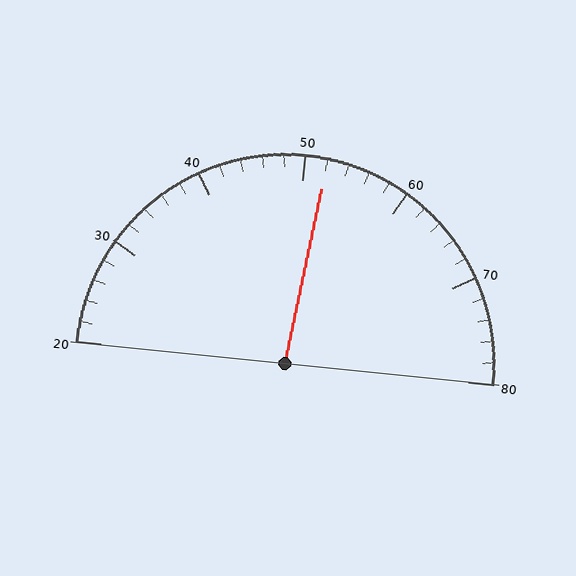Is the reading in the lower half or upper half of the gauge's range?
The reading is in the upper half of the range (20 to 80).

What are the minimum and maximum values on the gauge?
The gauge ranges from 20 to 80.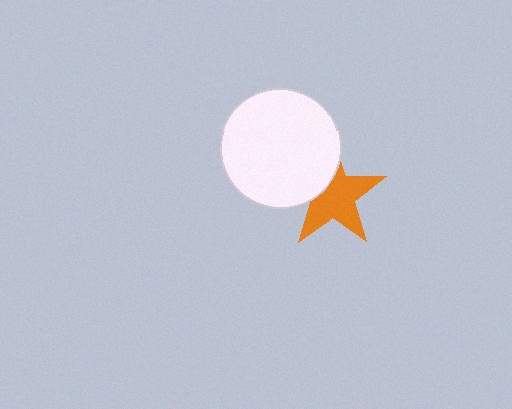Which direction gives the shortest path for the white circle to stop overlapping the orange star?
Moving toward the upper-left gives the shortest separation.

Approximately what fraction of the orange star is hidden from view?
Roughly 31% of the orange star is hidden behind the white circle.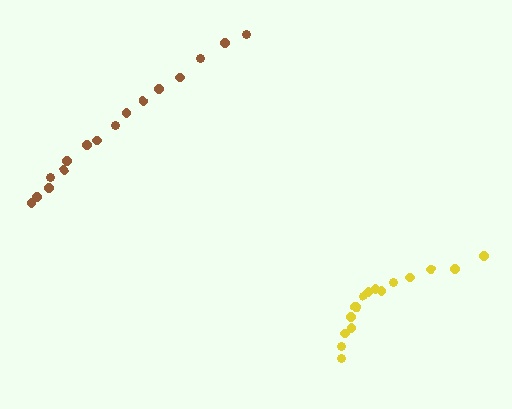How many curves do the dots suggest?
There are 2 distinct paths.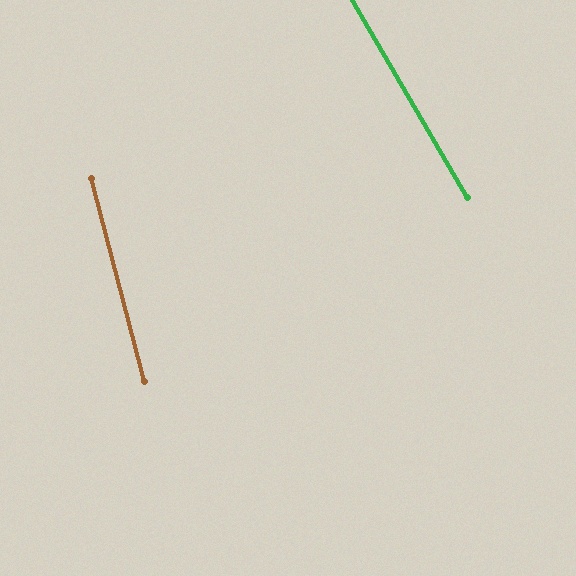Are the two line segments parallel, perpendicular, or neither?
Neither parallel nor perpendicular — they differ by about 16°.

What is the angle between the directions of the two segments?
Approximately 16 degrees.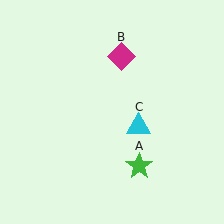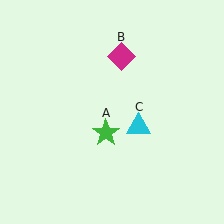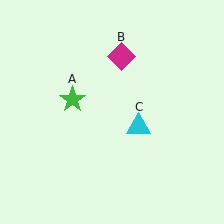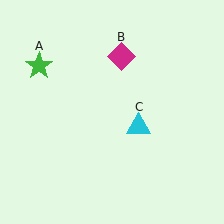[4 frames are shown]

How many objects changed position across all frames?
1 object changed position: green star (object A).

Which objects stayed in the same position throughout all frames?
Magenta diamond (object B) and cyan triangle (object C) remained stationary.